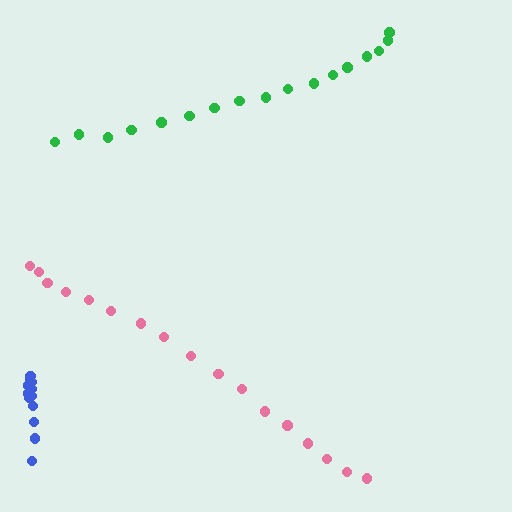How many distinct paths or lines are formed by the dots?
There are 3 distinct paths.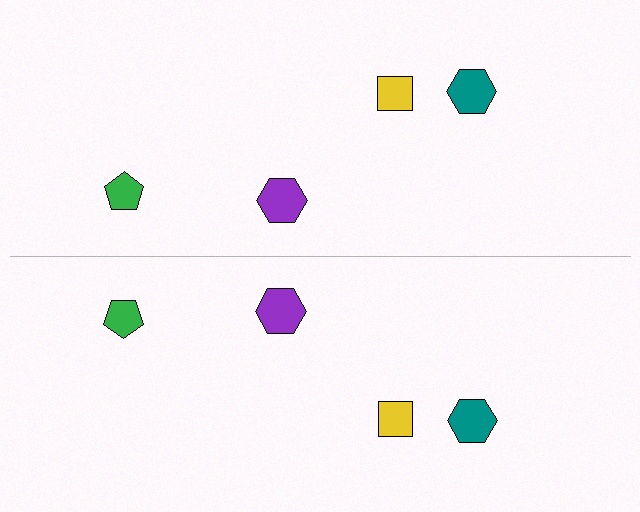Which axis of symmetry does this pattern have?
The pattern has a horizontal axis of symmetry running through the center of the image.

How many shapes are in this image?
There are 8 shapes in this image.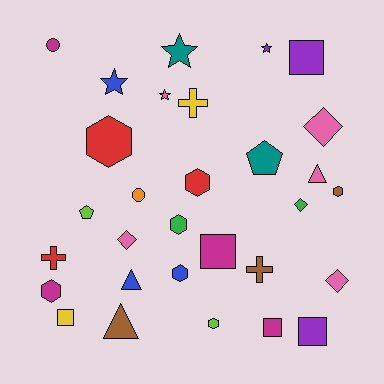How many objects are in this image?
There are 30 objects.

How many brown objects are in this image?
There are 3 brown objects.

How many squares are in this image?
There are 5 squares.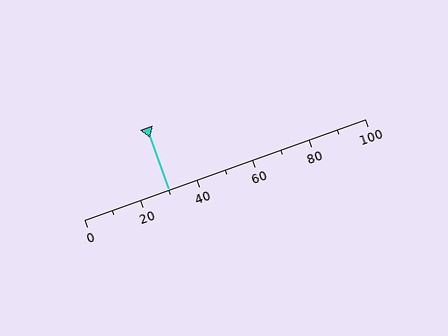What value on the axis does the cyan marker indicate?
The marker indicates approximately 30.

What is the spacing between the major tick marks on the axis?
The major ticks are spaced 20 apart.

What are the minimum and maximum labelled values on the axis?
The axis runs from 0 to 100.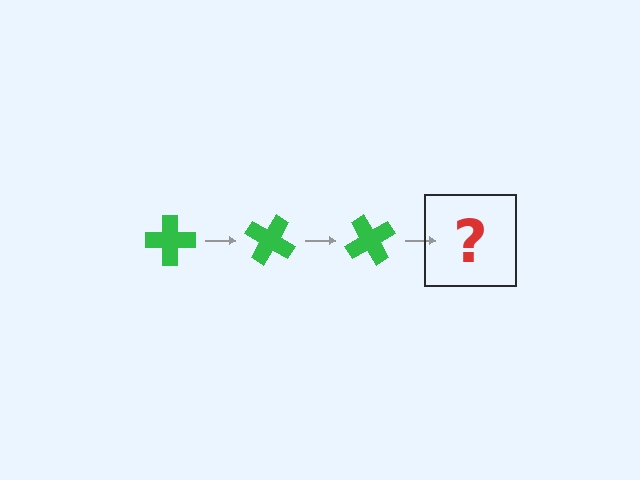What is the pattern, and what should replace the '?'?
The pattern is that the cross rotates 30 degrees each step. The '?' should be a green cross rotated 90 degrees.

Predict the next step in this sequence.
The next step is a green cross rotated 90 degrees.